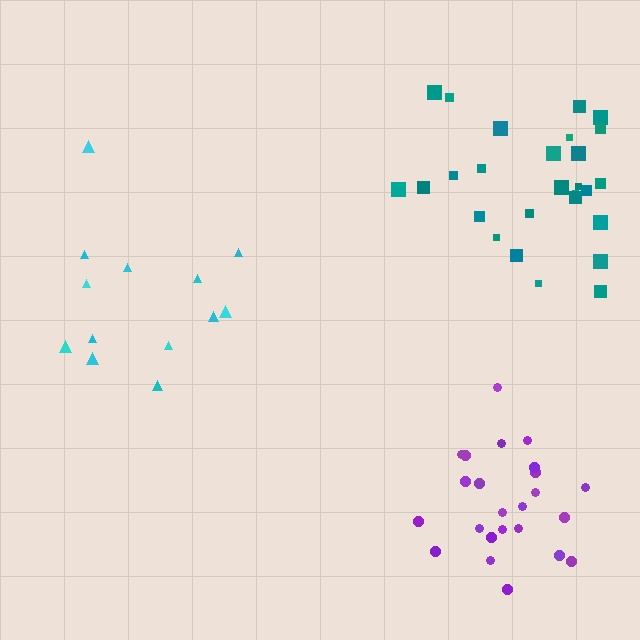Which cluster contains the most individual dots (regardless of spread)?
Teal (28).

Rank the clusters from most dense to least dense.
purple, teal, cyan.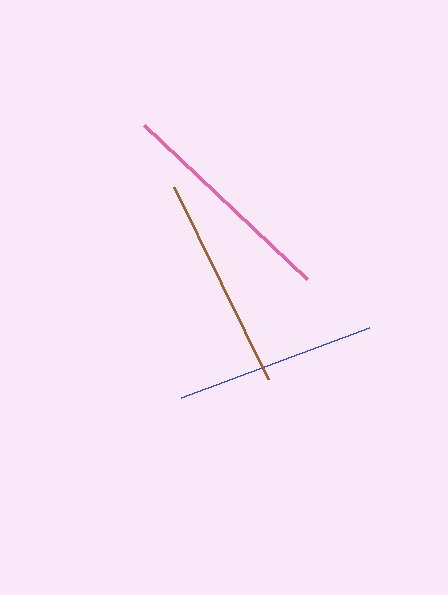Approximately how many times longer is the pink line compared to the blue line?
The pink line is approximately 1.1 times the length of the blue line.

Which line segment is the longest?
The pink line is the longest at approximately 224 pixels.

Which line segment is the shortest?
The blue line is the shortest at approximately 200 pixels.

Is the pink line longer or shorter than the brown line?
The pink line is longer than the brown line.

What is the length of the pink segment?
The pink segment is approximately 224 pixels long.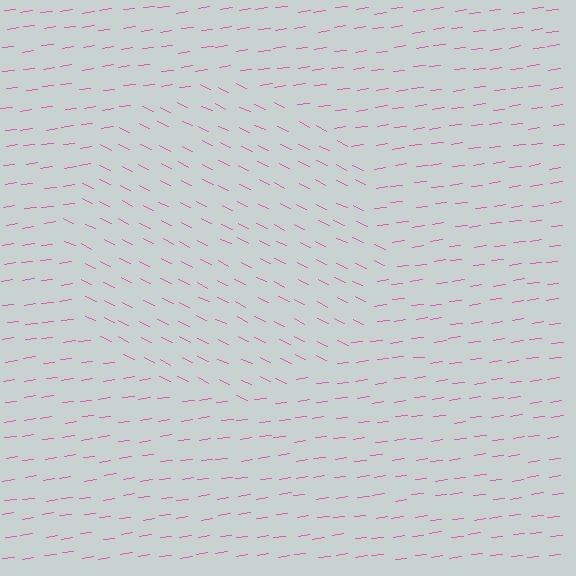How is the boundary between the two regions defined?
The boundary is defined purely by a change in line orientation (approximately 33 degrees difference). All lines are the same color and thickness.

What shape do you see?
I see a circle.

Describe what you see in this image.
The image is filled with small pink line segments. A circle region in the image has lines oriented differently from the surrounding lines, creating a visible texture boundary.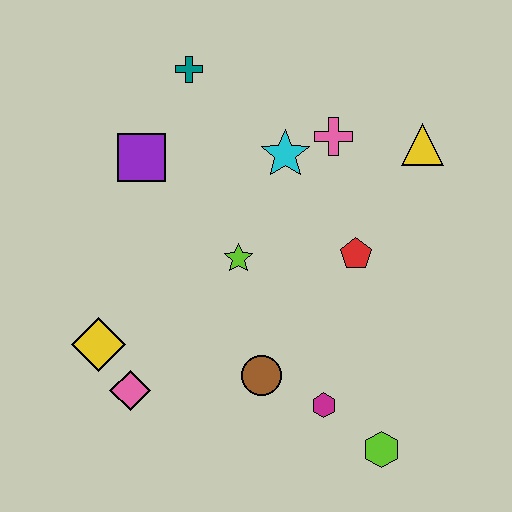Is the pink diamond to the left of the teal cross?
Yes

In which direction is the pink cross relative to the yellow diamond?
The pink cross is to the right of the yellow diamond.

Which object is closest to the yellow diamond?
The pink diamond is closest to the yellow diamond.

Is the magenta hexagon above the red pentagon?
No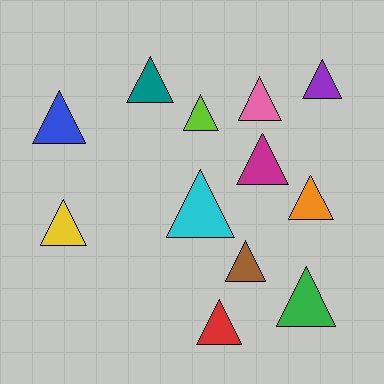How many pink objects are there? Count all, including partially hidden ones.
There is 1 pink object.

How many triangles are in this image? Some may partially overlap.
There are 12 triangles.